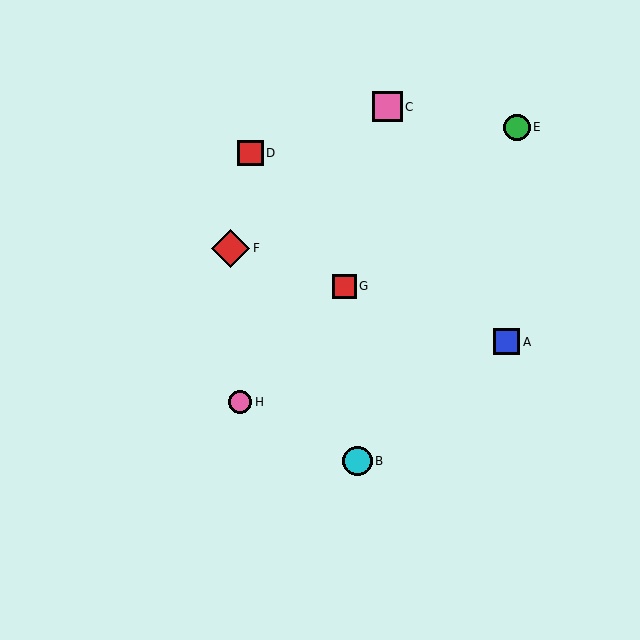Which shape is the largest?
The red diamond (labeled F) is the largest.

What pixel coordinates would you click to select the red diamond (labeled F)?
Click at (231, 248) to select the red diamond F.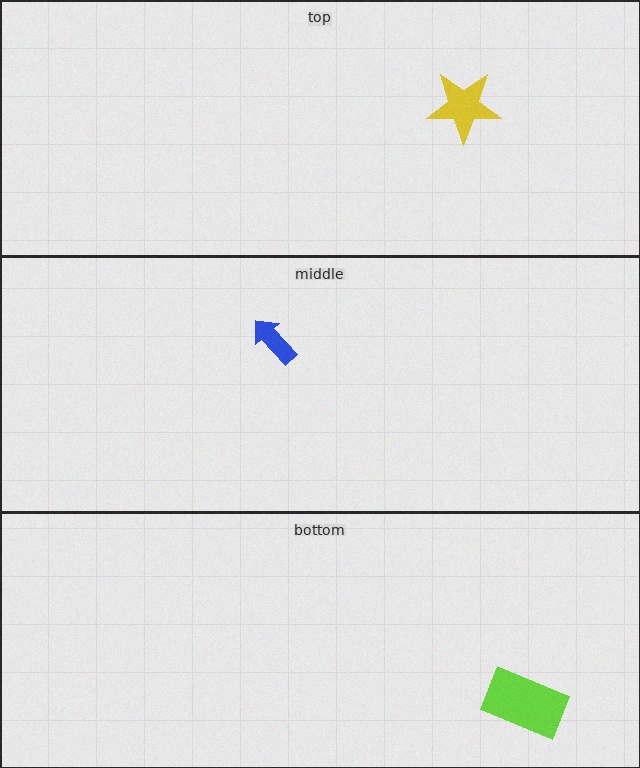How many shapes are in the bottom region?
1.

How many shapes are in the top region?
1.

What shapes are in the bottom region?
The lime rectangle.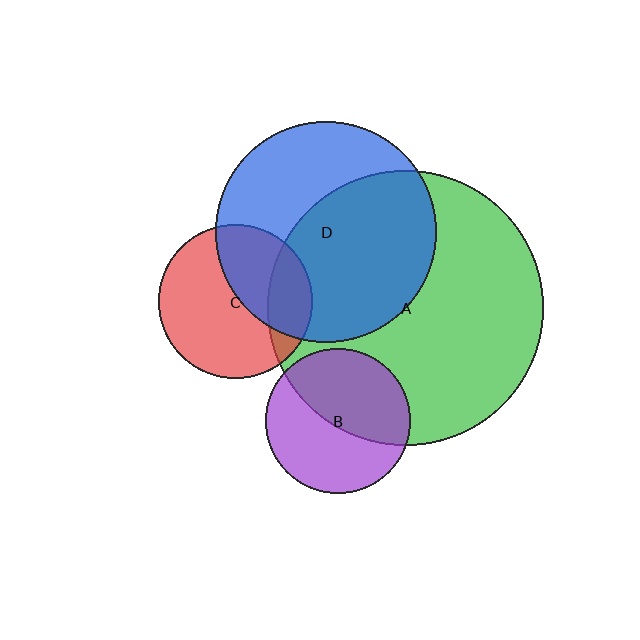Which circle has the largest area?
Circle A (green).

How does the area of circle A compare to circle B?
Approximately 3.6 times.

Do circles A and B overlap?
Yes.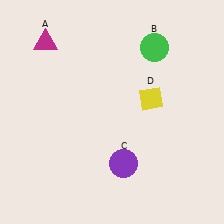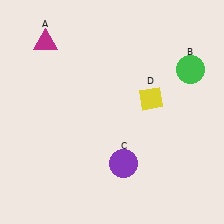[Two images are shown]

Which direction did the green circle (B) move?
The green circle (B) moved right.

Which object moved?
The green circle (B) moved right.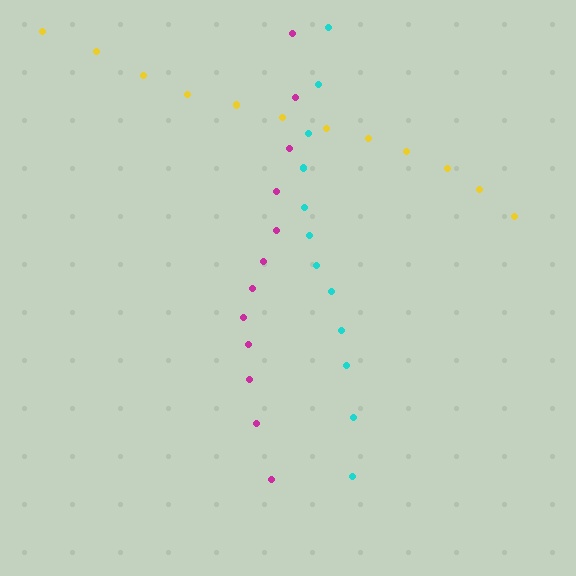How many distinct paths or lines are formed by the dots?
There are 3 distinct paths.